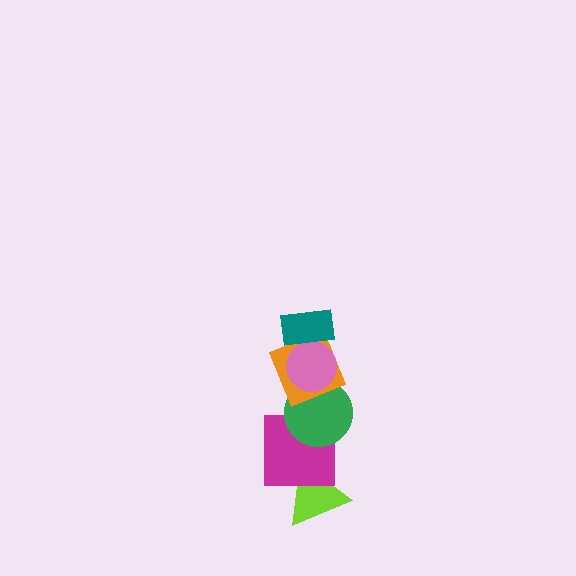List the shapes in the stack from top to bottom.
From top to bottom: the teal rectangle, the pink circle, the orange square, the green circle, the magenta square, the lime triangle.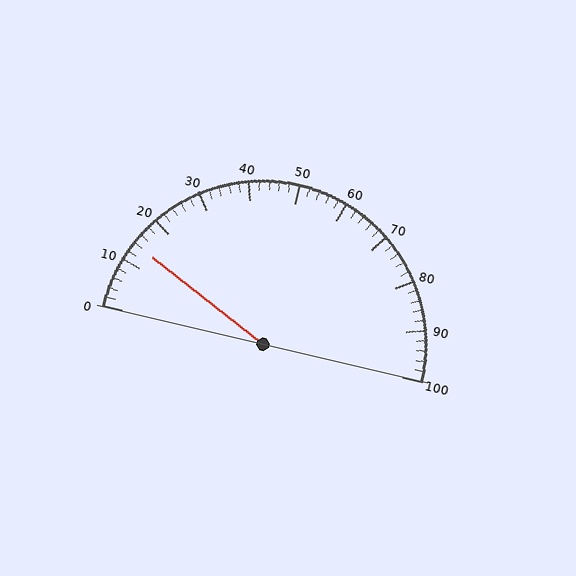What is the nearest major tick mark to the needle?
The nearest major tick mark is 10.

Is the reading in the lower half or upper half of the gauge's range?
The reading is in the lower half of the range (0 to 100).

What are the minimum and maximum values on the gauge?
The gauge ranges from 0 to 100.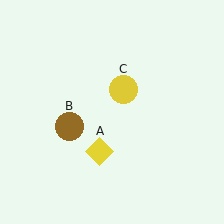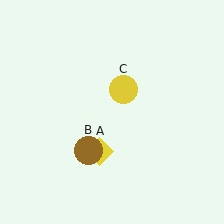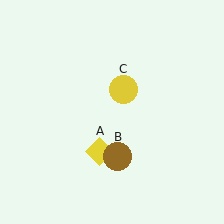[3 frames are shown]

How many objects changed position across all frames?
1 object changed position: brown circle (object B).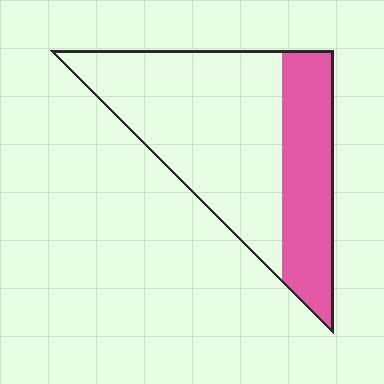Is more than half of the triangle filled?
No.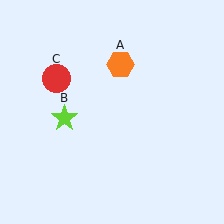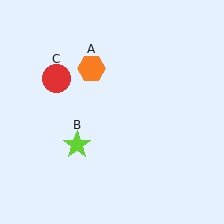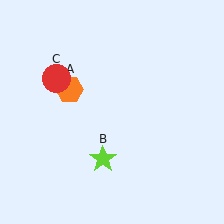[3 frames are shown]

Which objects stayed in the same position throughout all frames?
Red circle (object C) remained stationary.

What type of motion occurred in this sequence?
The orange hexagon (object A), lime star (object B) rotated counterclockwise around the center of the scene.